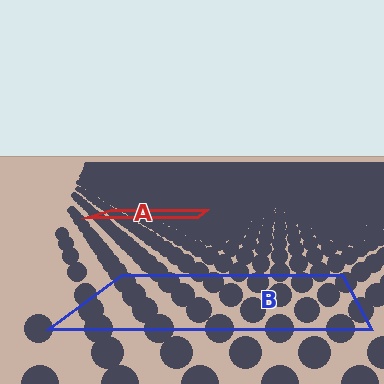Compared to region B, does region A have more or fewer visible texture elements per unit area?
Region A has more texture elements per unit area — they are packed more densely because it is farther away.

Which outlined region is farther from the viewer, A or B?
Region A is farther from the viewer — the texture elements inside it appear smaller and more densely packed.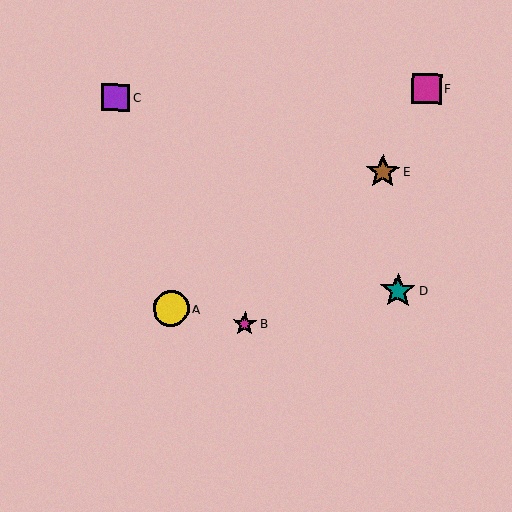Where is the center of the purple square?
The center of the purple square is at (116, 97).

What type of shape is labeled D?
Shape D is a teal star.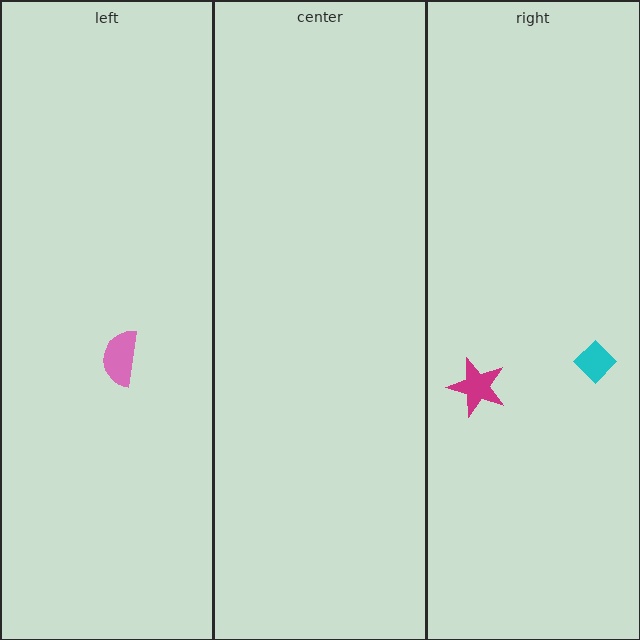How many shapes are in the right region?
2.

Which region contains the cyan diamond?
The right region.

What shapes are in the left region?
The pink semicircle.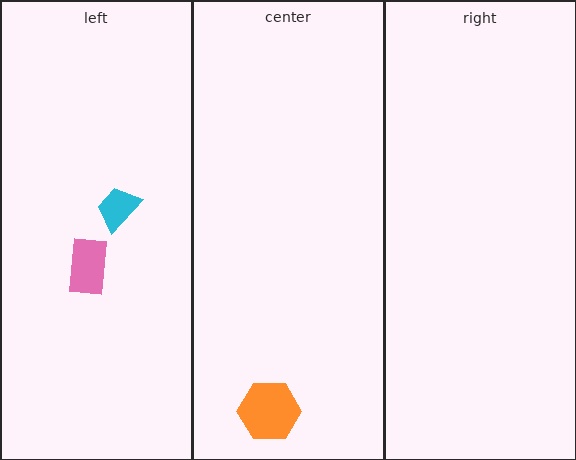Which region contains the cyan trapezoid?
The left region.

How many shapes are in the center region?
1.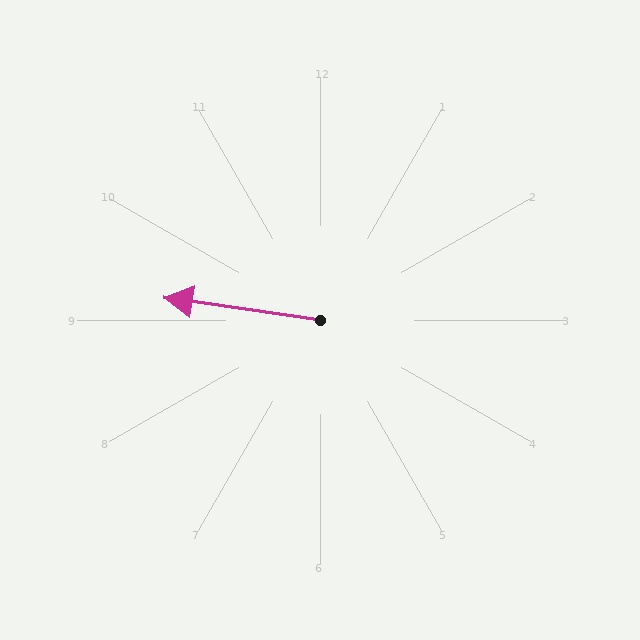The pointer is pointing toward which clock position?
Roughly 9 o'clock.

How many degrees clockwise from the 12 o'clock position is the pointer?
Approximately 278 degrees.